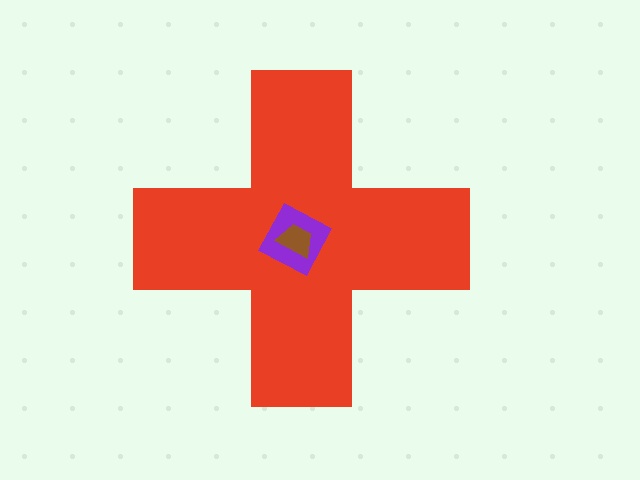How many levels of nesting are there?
3.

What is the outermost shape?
The red cross.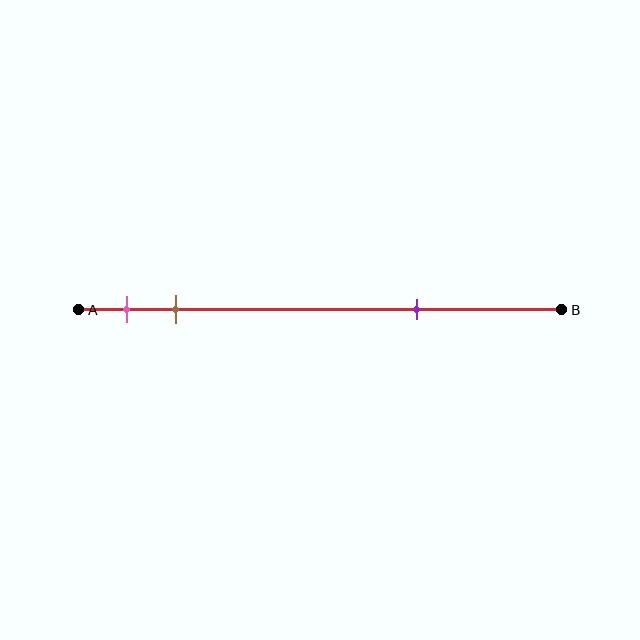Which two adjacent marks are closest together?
The pink and brown marks are the closest adjacent pair.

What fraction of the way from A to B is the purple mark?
The purple mark is approximately 70% (0.7) of the way from A to B.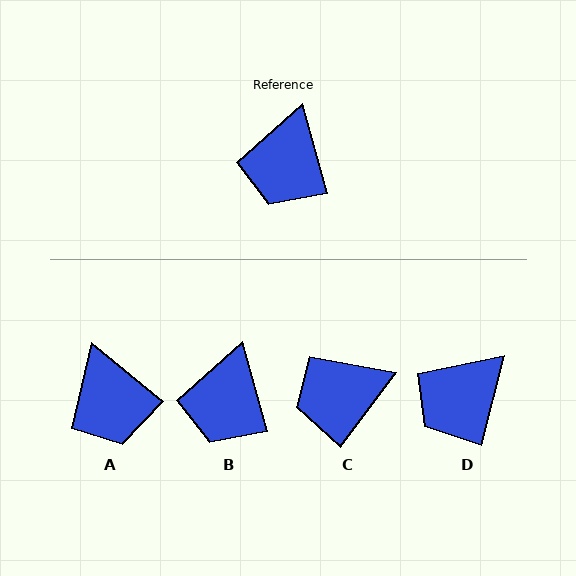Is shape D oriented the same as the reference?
No, it is off by about 30 degrees.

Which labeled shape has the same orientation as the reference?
B.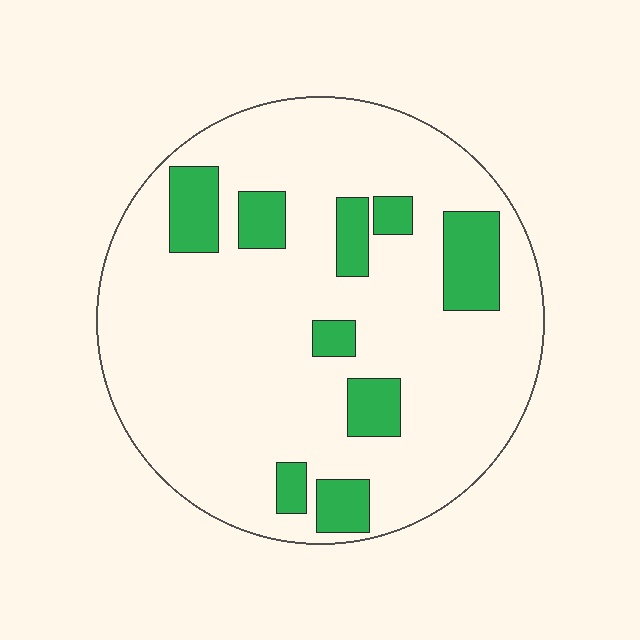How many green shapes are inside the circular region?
9.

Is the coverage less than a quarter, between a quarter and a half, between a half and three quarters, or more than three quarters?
Less than a quarter.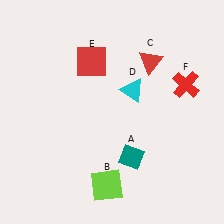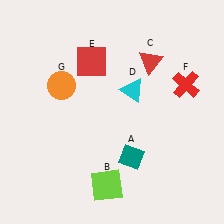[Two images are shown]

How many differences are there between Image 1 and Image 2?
There is 1 difference between the two images.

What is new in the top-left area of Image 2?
An orange circle (G) was added in the top-left area of Image 2.